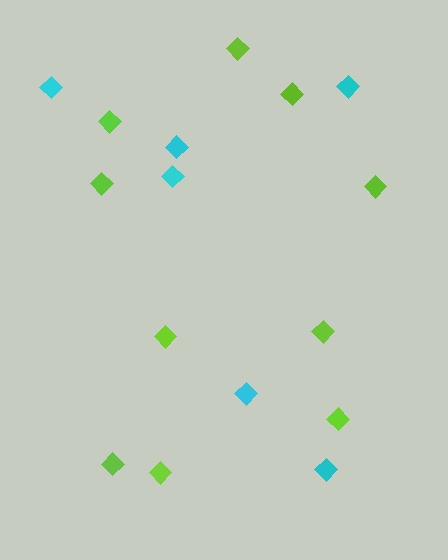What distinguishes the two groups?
There are 2 groups: one group of cyan diamonds (6) and one group of lime diamonds (10).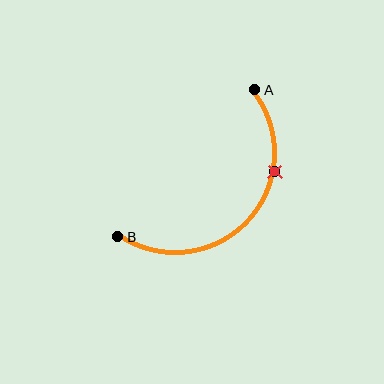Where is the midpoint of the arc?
The arc midpoint is the point on the curve farthest from the straight line joining A and B. It sits below and to the right of that line.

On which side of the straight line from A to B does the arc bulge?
The arc bulges below and to the right of the straight line connecting A and B.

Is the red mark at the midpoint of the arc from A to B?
No. The red mark lies on the arc but is closer to endpoint A. The arc midpoint would be at the point on the curve equidistant along the arc from both A and B.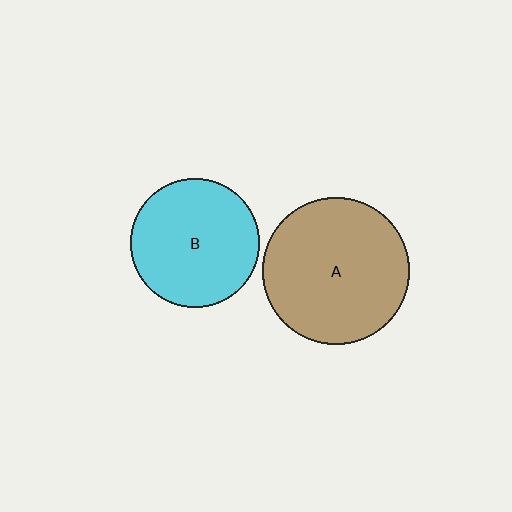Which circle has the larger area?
Circle A (brown).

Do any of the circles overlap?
No, none of the circles overlap.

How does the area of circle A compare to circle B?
Approximately 1.3 times.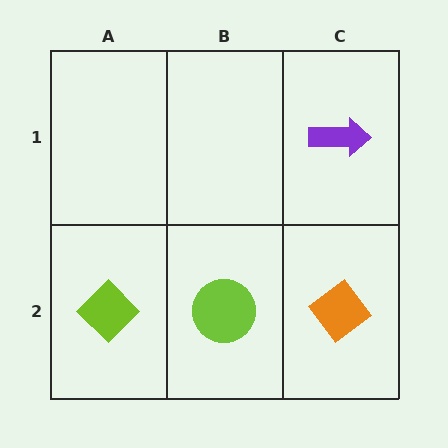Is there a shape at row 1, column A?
No, that cell is empty.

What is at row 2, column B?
A lime circle.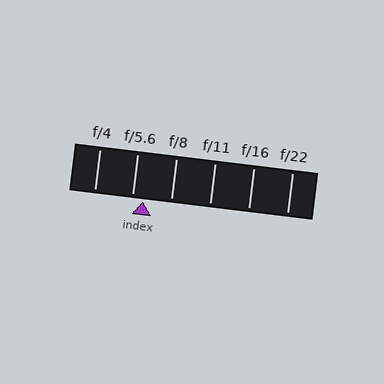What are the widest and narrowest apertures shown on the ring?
The widest aperture shown is f/4 and the narrowest is f/22.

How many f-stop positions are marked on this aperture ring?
There are 6 f-stop positions marked.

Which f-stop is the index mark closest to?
The index mark is closest to f/5.6.